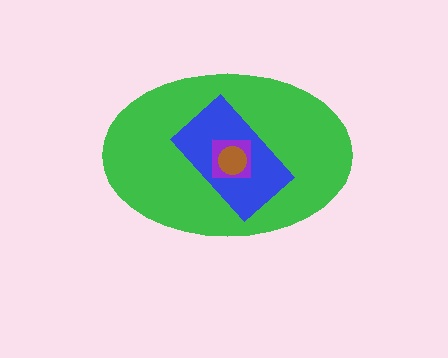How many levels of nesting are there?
4.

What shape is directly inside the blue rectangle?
The purple square.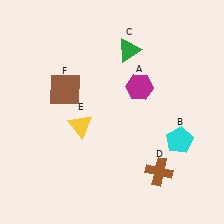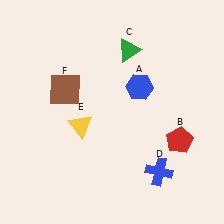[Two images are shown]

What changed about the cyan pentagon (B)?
In Image 1, B is cyan. In Image 2, it changed to red.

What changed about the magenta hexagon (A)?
In Image 1, A is magenta. In Image 2, it changed to blue.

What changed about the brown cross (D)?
In Image 1, D is brown. In Image 2, it changed to blue.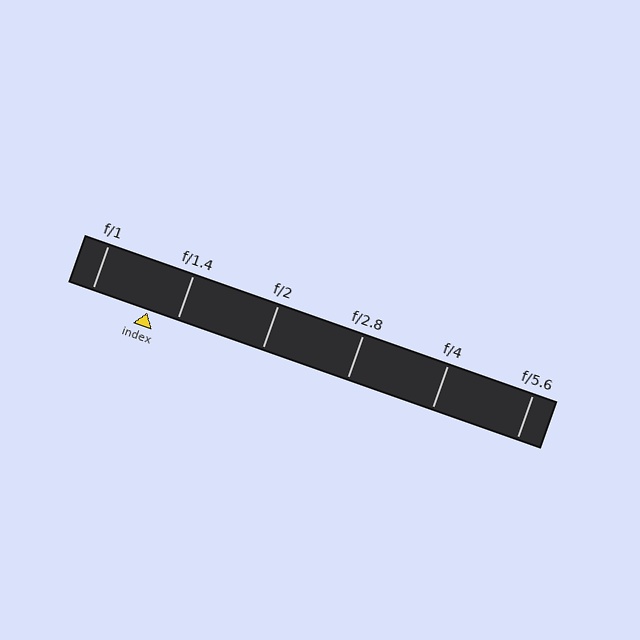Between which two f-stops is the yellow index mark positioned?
The index mark is between f/1 and f/1.4.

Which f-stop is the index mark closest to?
The index mark is closest to f/1.4.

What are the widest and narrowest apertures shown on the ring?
The widest aperture shown is f/1 and the narrowest is f/5.6.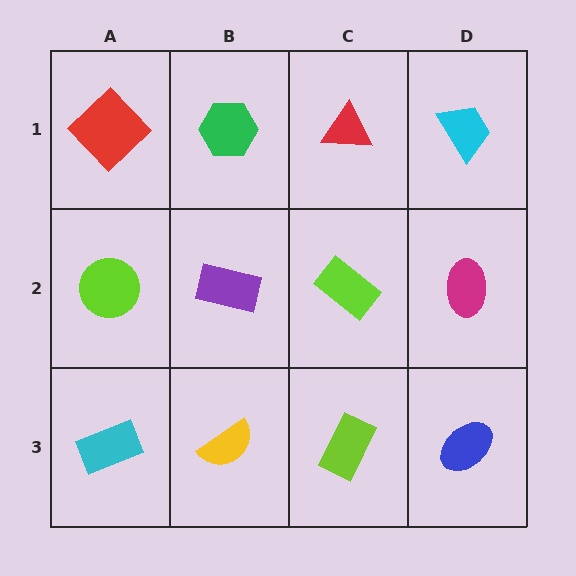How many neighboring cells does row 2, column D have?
3.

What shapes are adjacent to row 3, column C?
A lime rectangle (row 2, column C), a yellow semicircle (row 3, column B), a blue ellipse (row 3, column D).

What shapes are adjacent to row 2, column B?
A green hexagon (row 1, column B), a yellow semicircle (row 3, column B), a lime circle (row 2, column A), a lime rectangle (row 2, column C).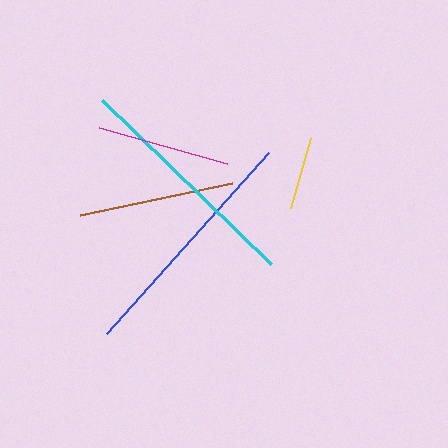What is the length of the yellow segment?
The yellow segment is approximately 72 pixels long.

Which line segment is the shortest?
The yellow line is the shortest at approximately 72 pixels.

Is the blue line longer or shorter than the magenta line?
The blue line is longer than the magenta line.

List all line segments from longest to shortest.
From longest to shortest: blue, cyan, brown, magenta, yellow.